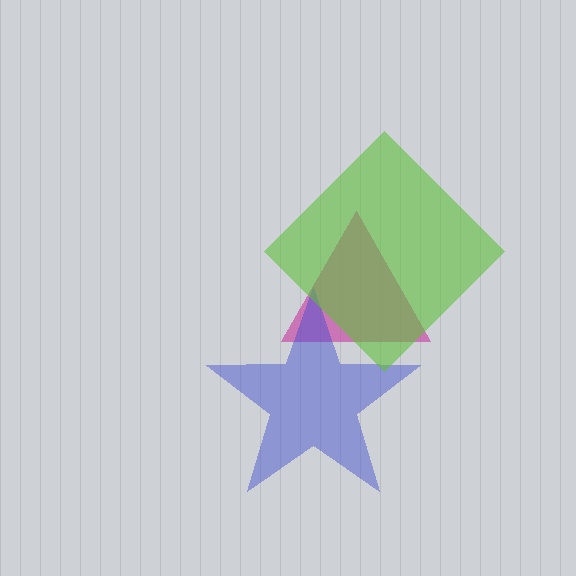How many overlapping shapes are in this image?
There are 3 overlapping shapes in the image.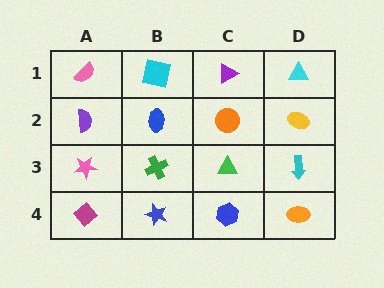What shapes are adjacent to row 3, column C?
An orange circle (row 2, column C), a blue hexagon (row 4, column C), a green cross (row 3, column B), a cyan arrow (row 3, column D).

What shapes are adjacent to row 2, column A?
A pink semicircle (row 1, column A), a pink star (row 3, column A), a blue ellipse (row 2, column B).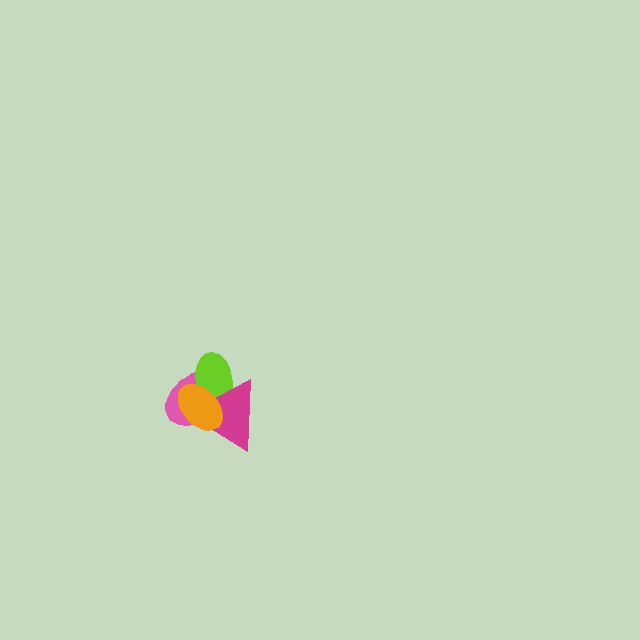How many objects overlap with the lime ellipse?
3 objects overlap with the lime ellipse.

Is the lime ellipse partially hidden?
Yes, it is partially covered by another shape.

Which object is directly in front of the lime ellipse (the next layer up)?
The magenta triangle is directly in front of the lime ellipse.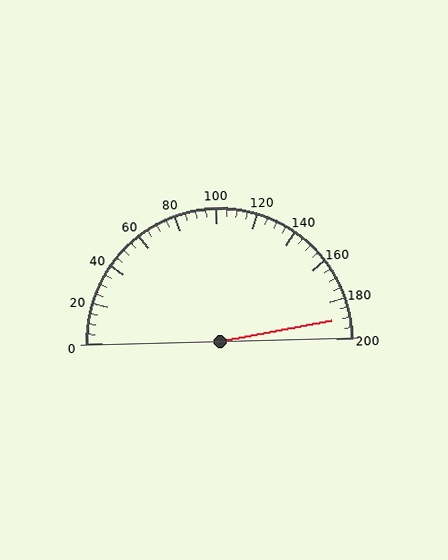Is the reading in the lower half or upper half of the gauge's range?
The reading is in the upper half of the range (0 to 200).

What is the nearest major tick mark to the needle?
The nearest major tick mark is 200.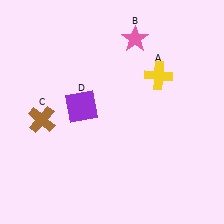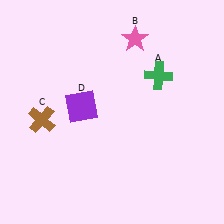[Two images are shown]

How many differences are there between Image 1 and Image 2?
There is 1 difference between the two images.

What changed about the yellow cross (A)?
In Image 1, A is yellow. In Image 2, it changed to green.